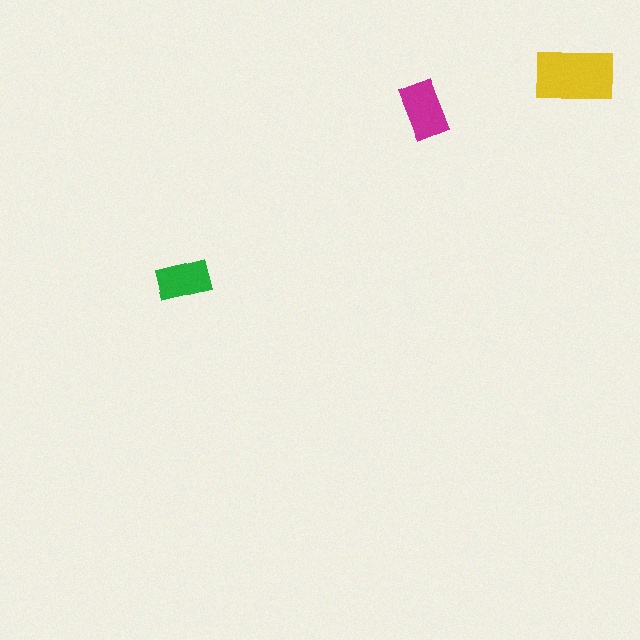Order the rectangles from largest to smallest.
the yellow one, the magenta one, the green one.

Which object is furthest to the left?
The green rectangle is leftmost.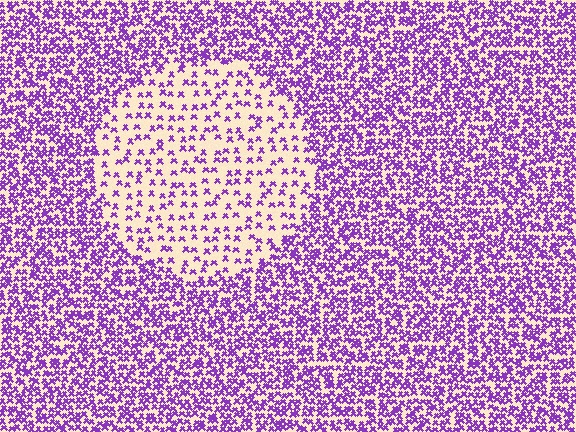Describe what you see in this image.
The image contains small purple elements arranged at two different densities. A circle-shaped region is visible where the elements are less densely packed than the surrounding area.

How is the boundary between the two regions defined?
The boundary is defined by a change in element density (approximately 2.6x ratio). All elements are the same color, size, and shape.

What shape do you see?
I see a circle.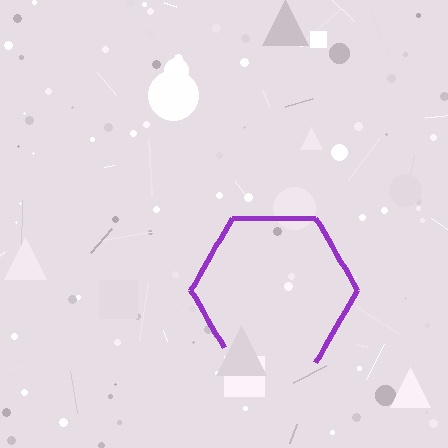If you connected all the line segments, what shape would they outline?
They would outline a hexagon.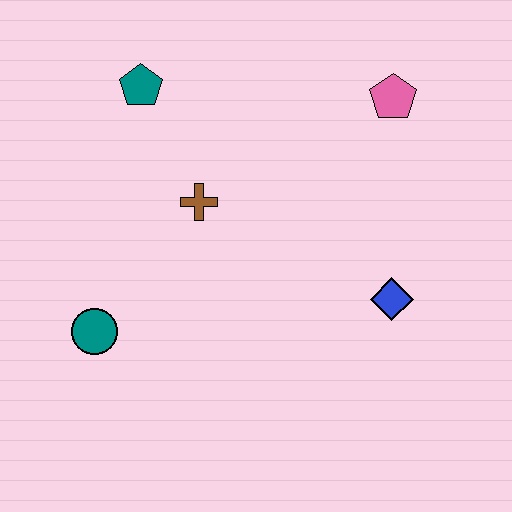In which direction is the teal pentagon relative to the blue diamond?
The teal pentagon is to the left of the blue diamond.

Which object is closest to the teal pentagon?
The brown cross is closest to the teal pentagon.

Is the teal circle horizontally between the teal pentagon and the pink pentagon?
No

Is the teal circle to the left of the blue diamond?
Yes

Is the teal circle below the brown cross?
Yes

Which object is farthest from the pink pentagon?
The teal circle is farthest from the pink pentagon.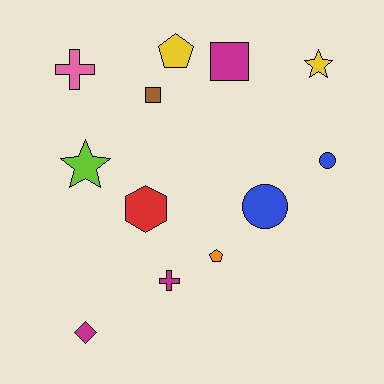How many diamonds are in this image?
There is 1 diamond.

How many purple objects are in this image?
There are no purple objects.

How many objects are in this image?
There are 12 objects.